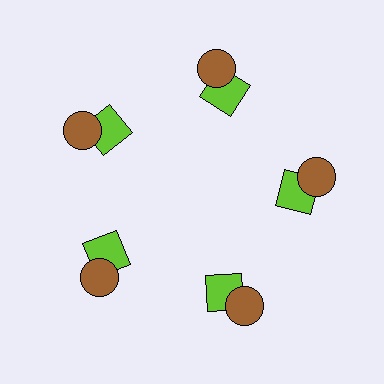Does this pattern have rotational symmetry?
Yes, this pattern has 5-fold rotational symmetry. It looks the same after rotating 72 degrees around the center.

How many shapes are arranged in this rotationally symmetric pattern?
There are 10 shapes, arranged in 5 groups of 2.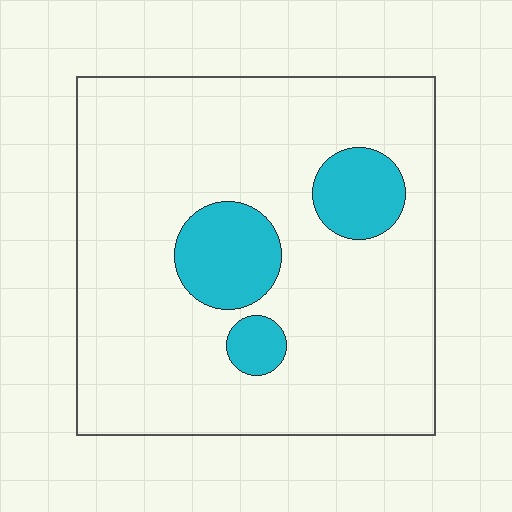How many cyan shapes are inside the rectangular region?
3.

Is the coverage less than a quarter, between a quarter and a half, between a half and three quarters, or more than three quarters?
Less than a quarter.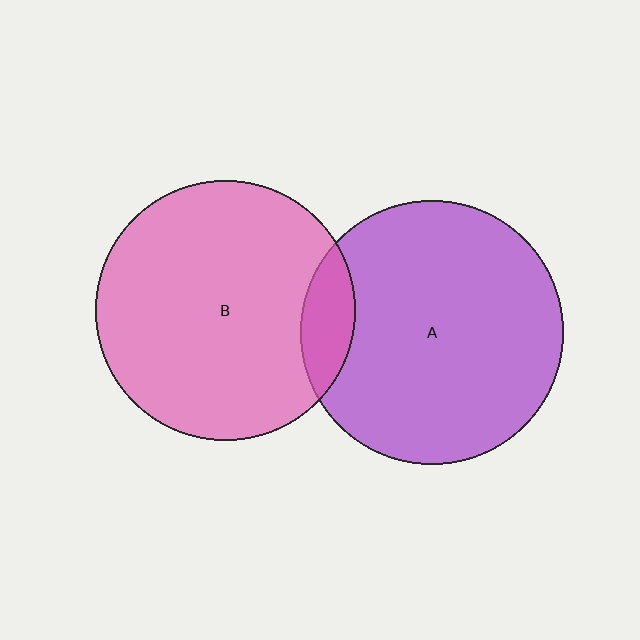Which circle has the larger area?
Circle A (purple).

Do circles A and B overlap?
Yes.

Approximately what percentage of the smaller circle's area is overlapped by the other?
Approximately 10%.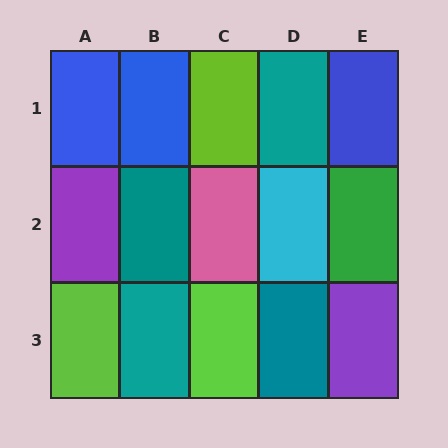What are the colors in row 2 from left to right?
Purple, teal, pink, cyan, green.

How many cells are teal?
4 cells are teal.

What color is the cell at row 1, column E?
Blue.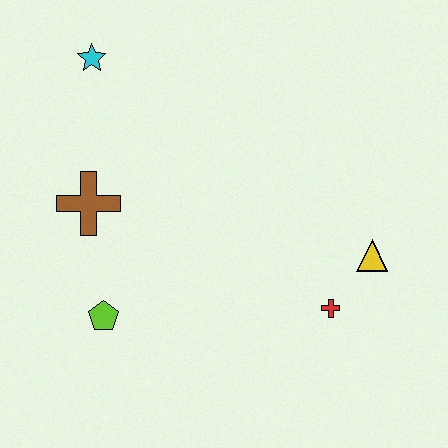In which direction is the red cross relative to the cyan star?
The red cross is below the cyan star.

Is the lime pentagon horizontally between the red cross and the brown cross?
Yes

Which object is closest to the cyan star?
The brown cross is closest to the cyan star.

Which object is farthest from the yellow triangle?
The cyan star is farthest from the yellow triangle.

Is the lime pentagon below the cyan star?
Yes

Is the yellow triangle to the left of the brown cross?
No